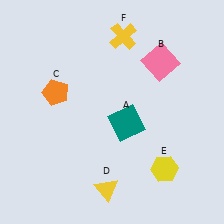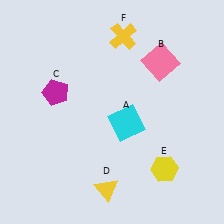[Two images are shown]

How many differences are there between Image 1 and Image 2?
There are 2 differences between the two images.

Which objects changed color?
A changed from teal to cyan. C changed from orange to magenta.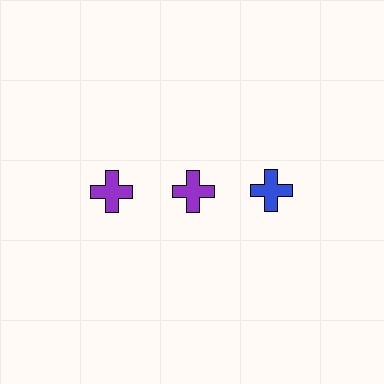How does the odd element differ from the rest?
It has a different color: blue instead of purple.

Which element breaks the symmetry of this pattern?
The blue cross in the top row, center column breaks the symmetry. All other shapes are purple crosses.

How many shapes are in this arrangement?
There are 3 shapes arranged in a grid pattern.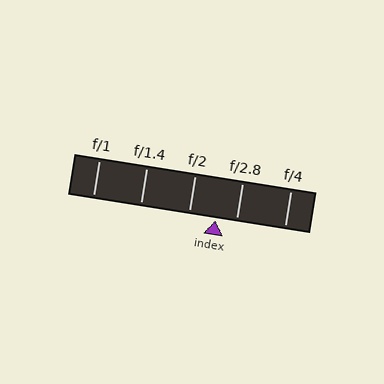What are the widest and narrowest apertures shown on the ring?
The widest aperture shown is f/1 and the narrowest is f/4.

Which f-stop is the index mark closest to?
The index mark is closest to f/2.8.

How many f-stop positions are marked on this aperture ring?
There are 5 f-stop positions marked.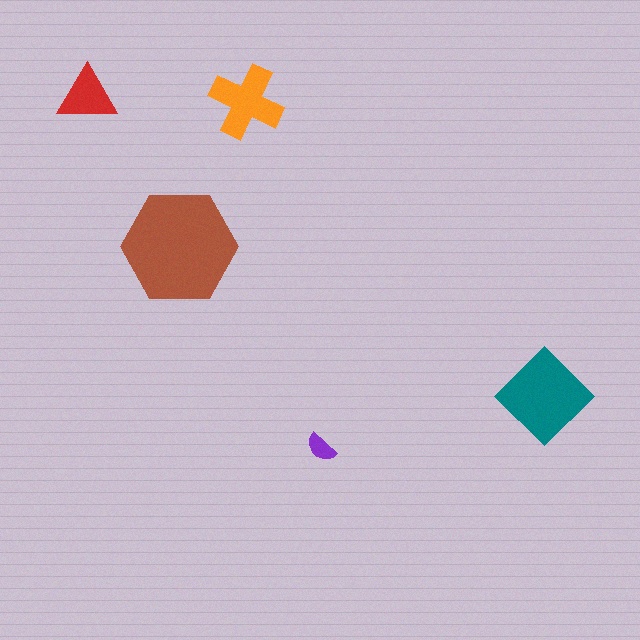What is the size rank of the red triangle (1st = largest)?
4th.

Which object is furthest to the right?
The teal diamond is rightmost.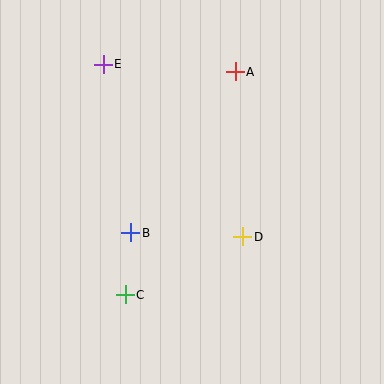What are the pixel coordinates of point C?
Point C is at (125, 295).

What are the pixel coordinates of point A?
Point A is at (235, 72).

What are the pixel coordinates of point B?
Point B is at (131, 233).